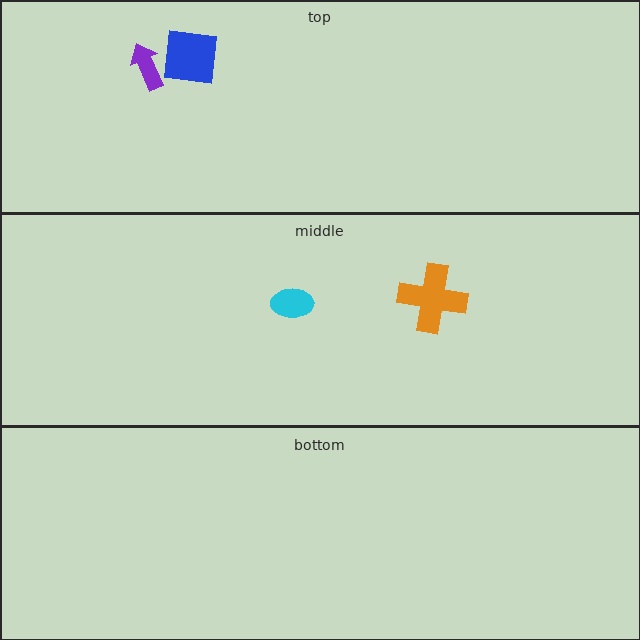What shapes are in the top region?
The purple arrow, the blue square.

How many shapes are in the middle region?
2.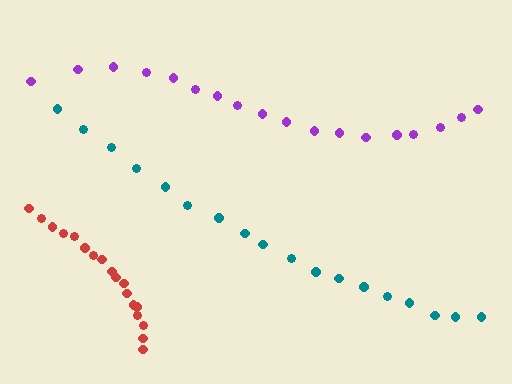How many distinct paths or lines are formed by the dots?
There are 3 distinct paths.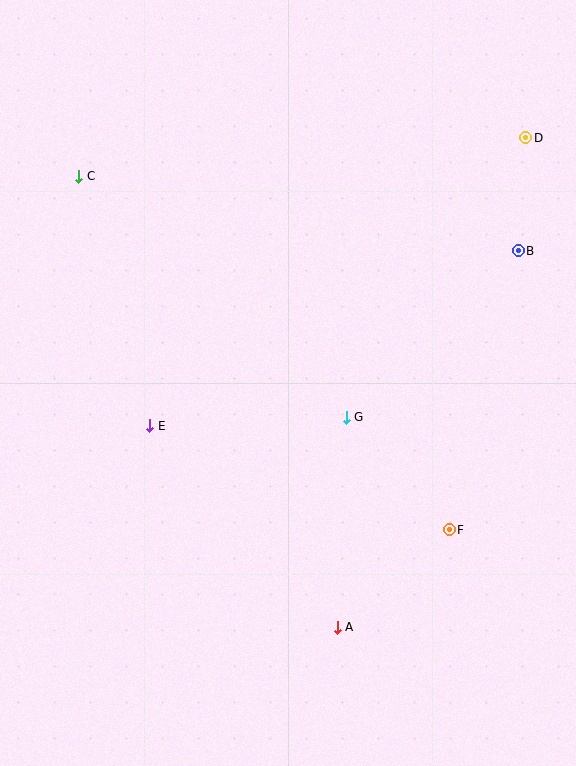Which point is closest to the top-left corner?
Point C is closest to the top-left corner.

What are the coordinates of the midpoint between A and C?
The midpoint between A and C is at (208, 402).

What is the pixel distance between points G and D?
The distance between G and D is 332 pixels.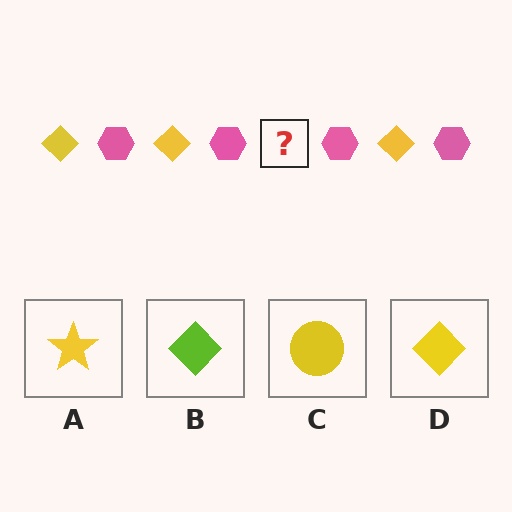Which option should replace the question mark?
Option D.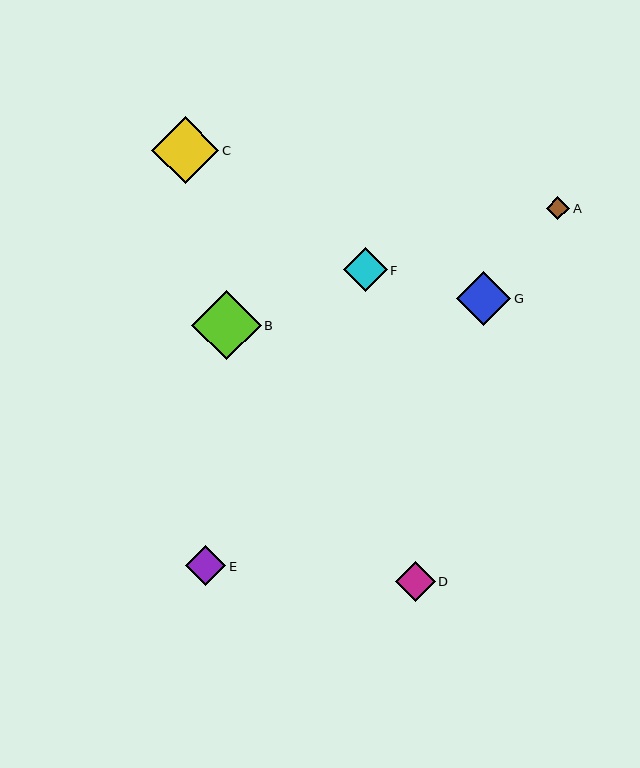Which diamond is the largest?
Diamond B is the largest with a size of approximately 69 pixels.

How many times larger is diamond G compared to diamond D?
Diamond G is approximately 1.4 times the size of diamond D.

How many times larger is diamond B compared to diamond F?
Diamond B is approximately 1.6 times the size of diamond F.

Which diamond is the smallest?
Diamond A is the smallest with a size of approximately 23 pixels.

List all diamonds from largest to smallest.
From largest to smallest: B, C, G, F, E, D, A.